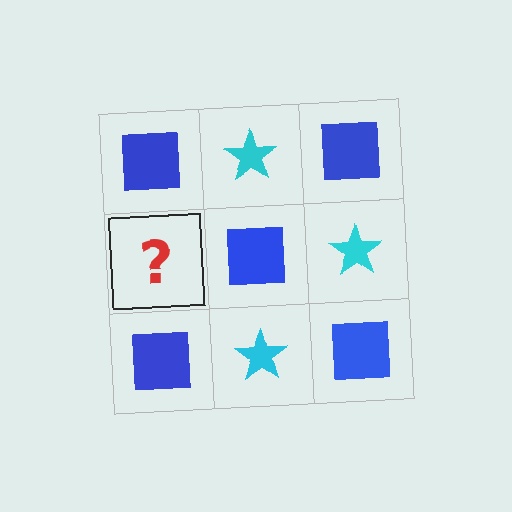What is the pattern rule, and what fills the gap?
The rule is that it alternates blue square and cyan star in a checkerboard pattern. The gap should be filled with a cyan star.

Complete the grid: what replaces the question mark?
The question mark should be replaced with a cyan star.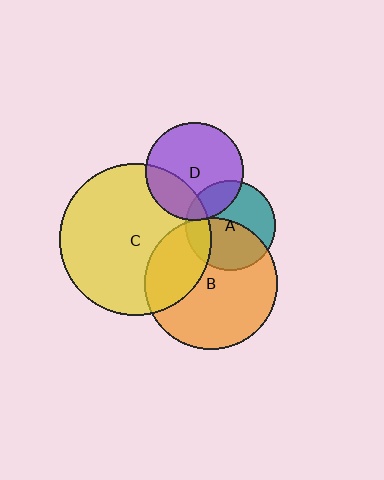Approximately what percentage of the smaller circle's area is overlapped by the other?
Approximately 30%.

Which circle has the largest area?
Circle C (yellow).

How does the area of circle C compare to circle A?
Approximately 2.8 times.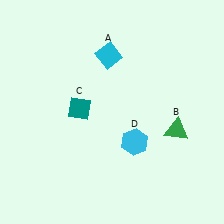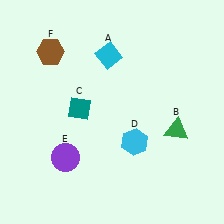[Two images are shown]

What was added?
A purple circle (E), a brown hexagon (F) were added in Image 2.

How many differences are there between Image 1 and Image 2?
There are 2 differences between the two images.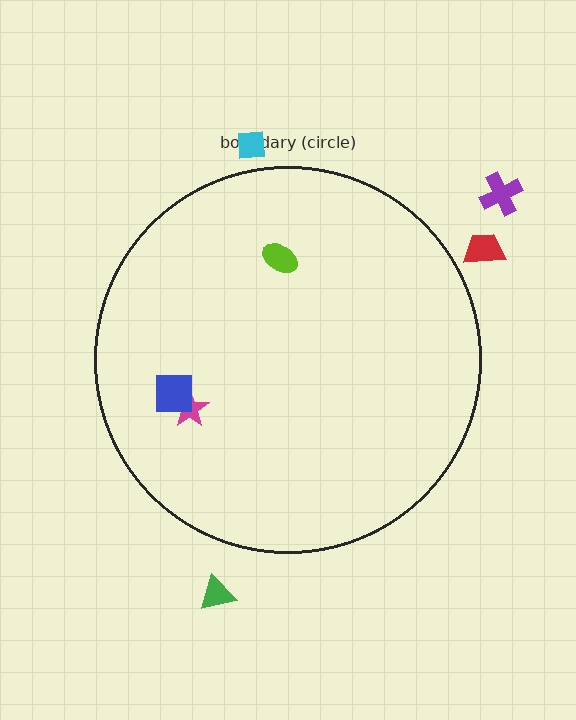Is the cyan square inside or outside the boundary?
Outside.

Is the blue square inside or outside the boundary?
Inside.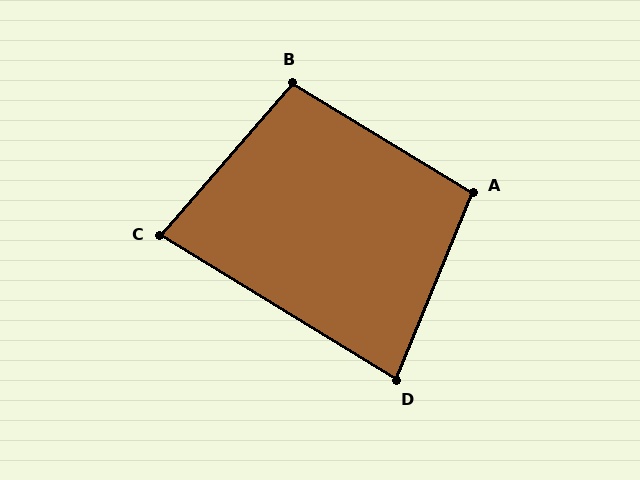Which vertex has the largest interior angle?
B, at approximately 99 degrees.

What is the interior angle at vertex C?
Approximately 81 degrees (acute).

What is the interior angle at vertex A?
Approximately 99 degrees (obtuse).